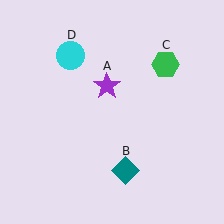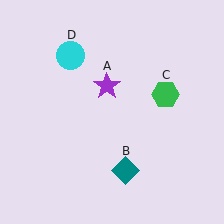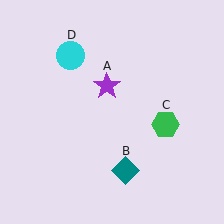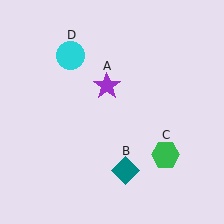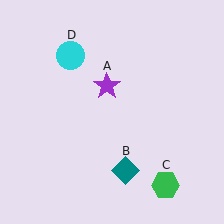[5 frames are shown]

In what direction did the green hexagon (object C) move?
The green hexagon (object C) moved down.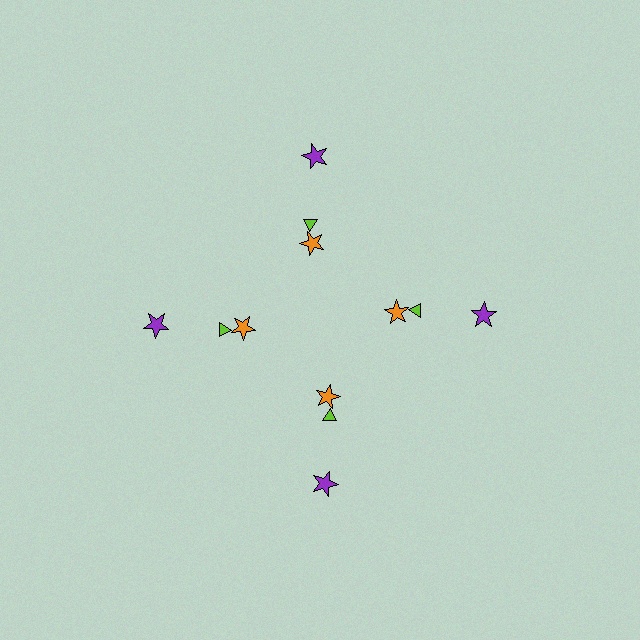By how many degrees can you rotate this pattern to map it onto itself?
The pattern maps onto itself every 90 degrees of rotation.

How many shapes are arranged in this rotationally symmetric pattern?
There are 12 shapes, arranged in 4 groups of 3.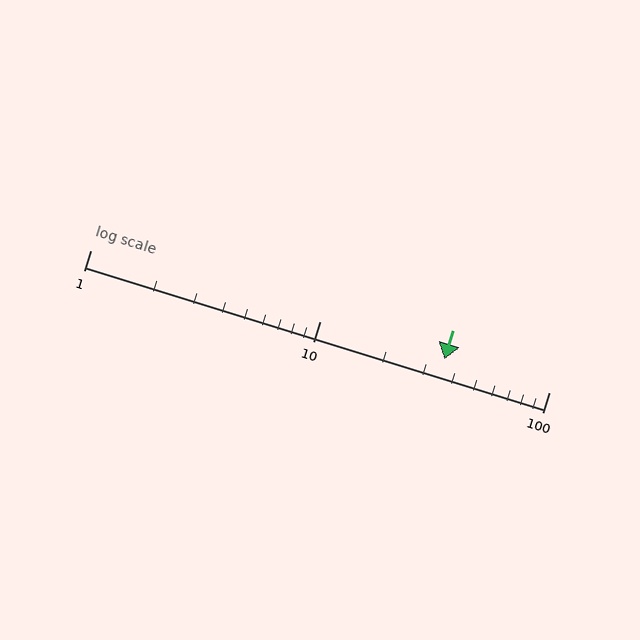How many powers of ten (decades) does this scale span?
The scale spans 2 decades, from 1 to 100.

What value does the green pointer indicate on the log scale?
The pointer indicates approximately 35.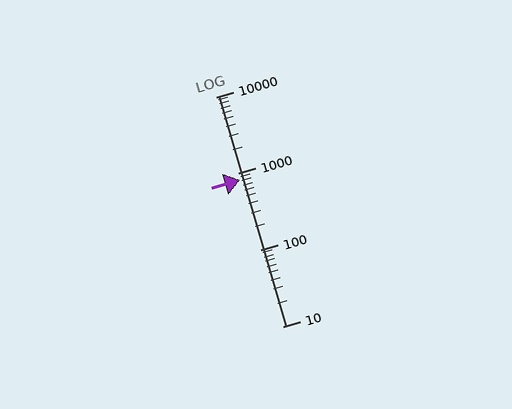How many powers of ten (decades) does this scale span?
The scale spans 3 decades, from 10 to 10000.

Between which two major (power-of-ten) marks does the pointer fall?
The pointer is between 100 and 1000.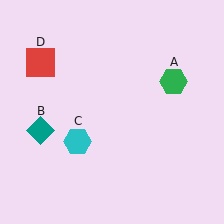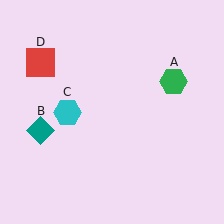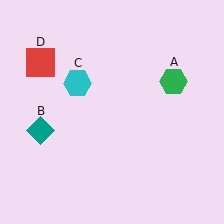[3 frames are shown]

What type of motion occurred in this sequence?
The cyan hexagon (object C) rotated clockwise around the center of the scene.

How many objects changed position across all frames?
1 object changed position: cyan hexagon (object C).